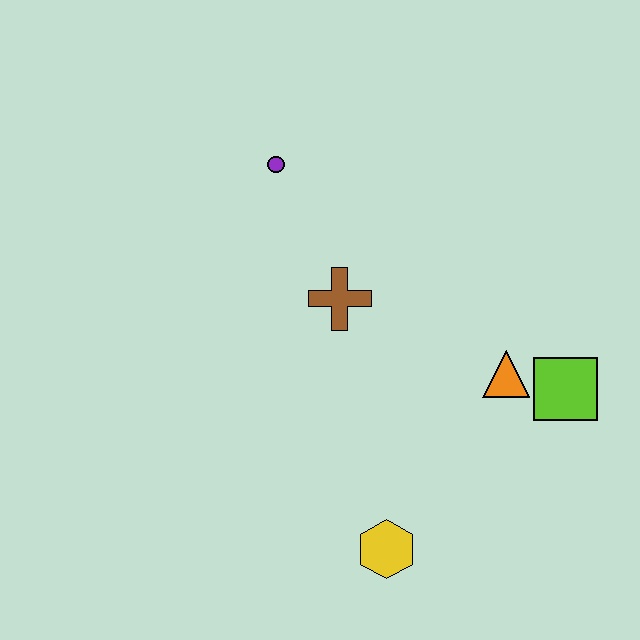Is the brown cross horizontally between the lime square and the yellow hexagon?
No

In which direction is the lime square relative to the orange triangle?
The lime square is to the right of the orange triangle.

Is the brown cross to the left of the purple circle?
No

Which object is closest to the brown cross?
The purple circle is closest to the brown cross.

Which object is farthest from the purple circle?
The yellow hexagon is farthest from the purple circle.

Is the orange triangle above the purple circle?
No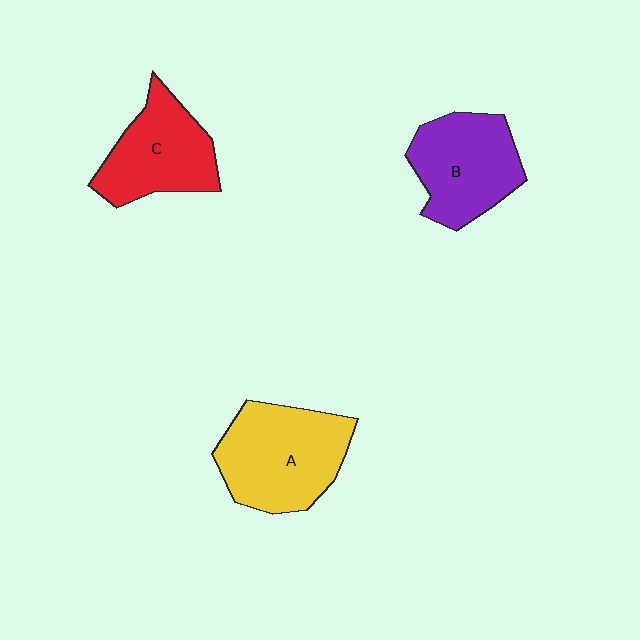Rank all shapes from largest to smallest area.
From largest to smallest: A (yellow), B (purple), C (red).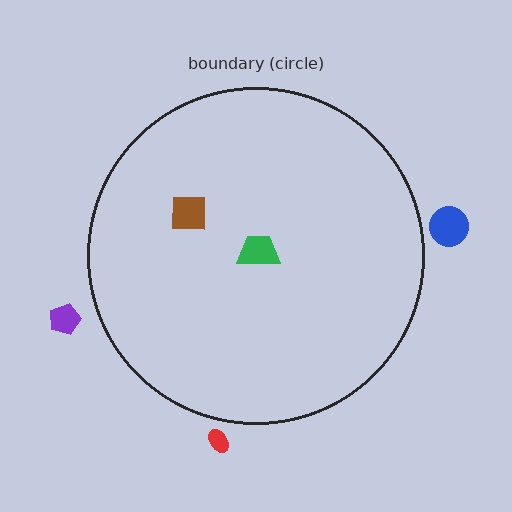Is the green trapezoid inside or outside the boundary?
Inside.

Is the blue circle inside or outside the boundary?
Outside.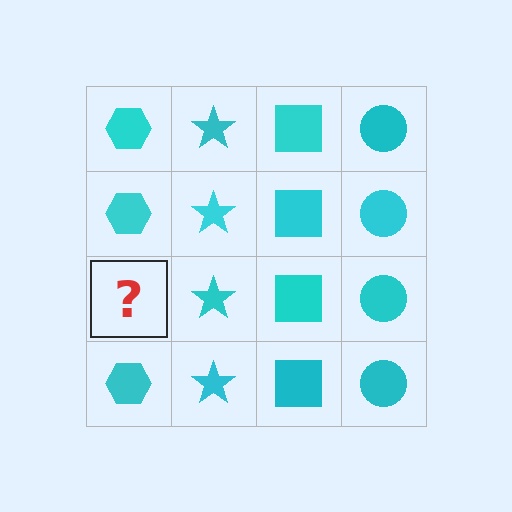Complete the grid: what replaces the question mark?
The question mark should be replaced with a cyan hexagon.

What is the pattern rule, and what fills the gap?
The rule is that each column has a consistent shape. The gap should be filled with a cyan hexagon.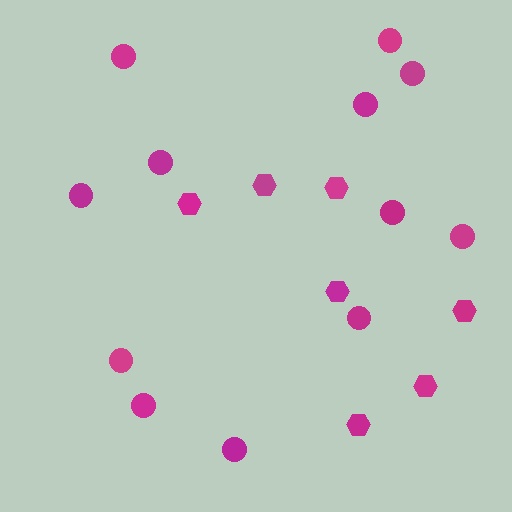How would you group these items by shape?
There are 2 groups: one group of hexagons (7) and one group of circles (12).